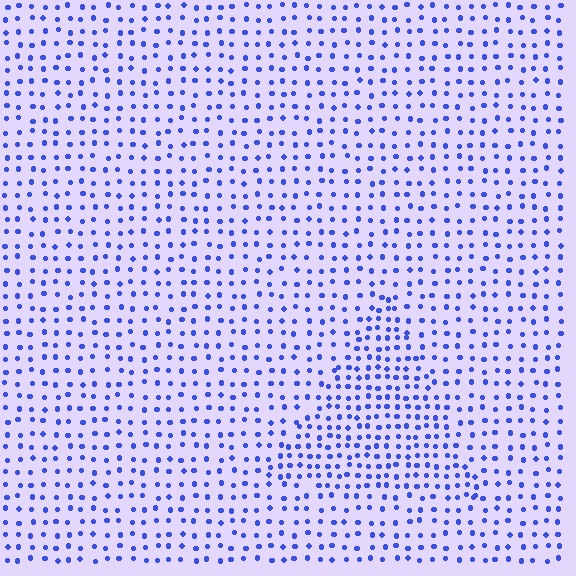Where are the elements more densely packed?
The elements are more densely packed inside the triangle boundary.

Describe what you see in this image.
The image contains small blue elements arranged at two different densities. A triangle-shaped region is visible where the elements are more densely packed than the surrounding area.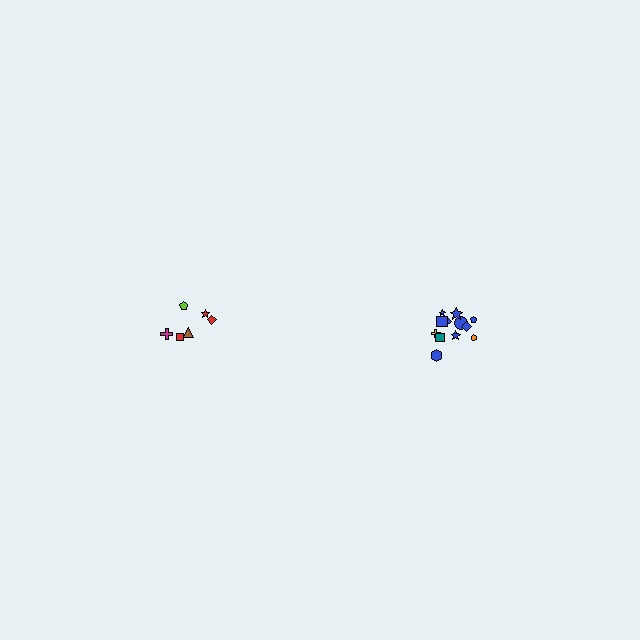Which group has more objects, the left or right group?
The right group.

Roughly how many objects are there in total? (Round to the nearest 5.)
Roughly 20 objects in total.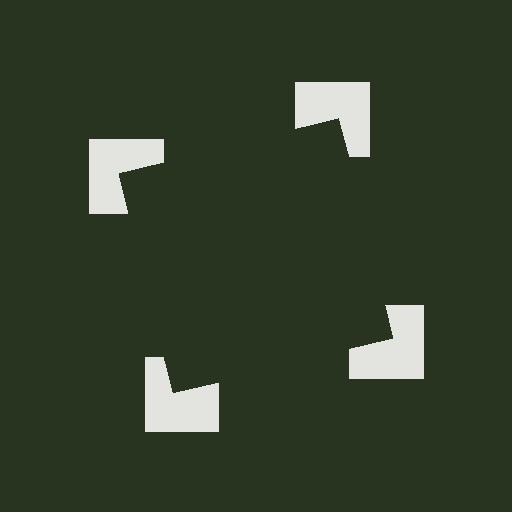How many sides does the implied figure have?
4 sides.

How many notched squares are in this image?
There are 4 — one at each vertex of the illusory square.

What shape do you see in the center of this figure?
An illusory square — its edges are inferred from the aligned wedge cuts in the notched squares, not physically drawn.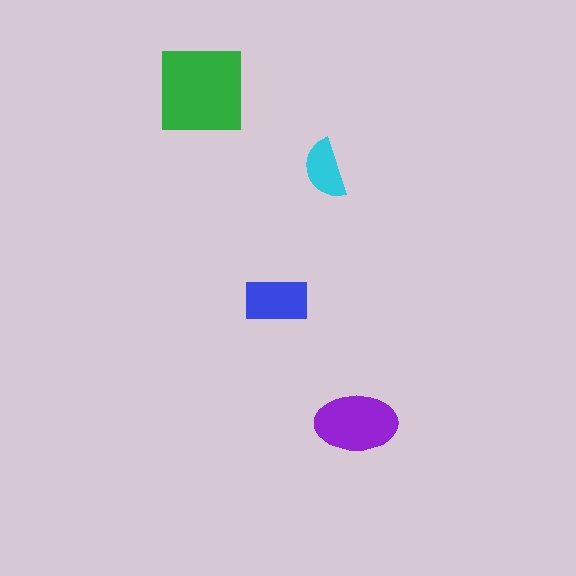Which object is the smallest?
The cyan semicircle.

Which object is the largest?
The green square.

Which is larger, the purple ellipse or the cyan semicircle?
The purple ellipse.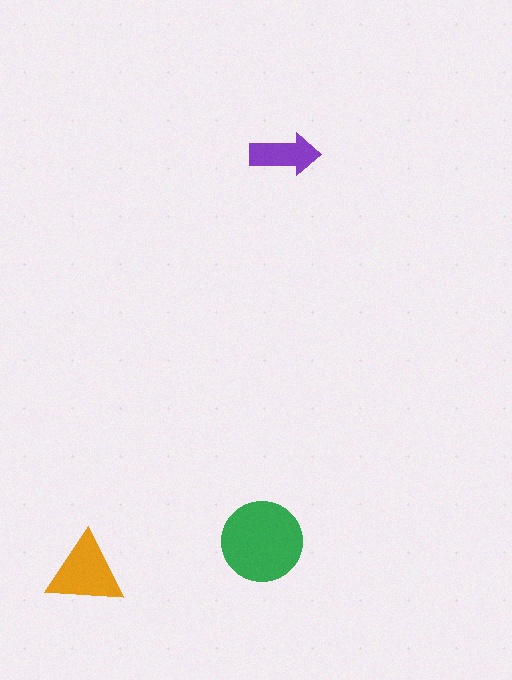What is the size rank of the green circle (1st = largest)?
1st.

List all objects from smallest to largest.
The purple arrow, the orange triangle, the green circle.